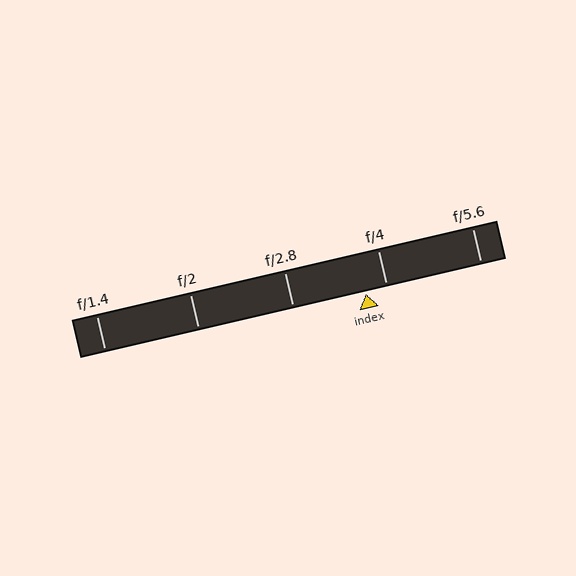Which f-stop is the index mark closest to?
The index mark is closest to f/4.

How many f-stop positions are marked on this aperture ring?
There are 5 f-stop positions marked.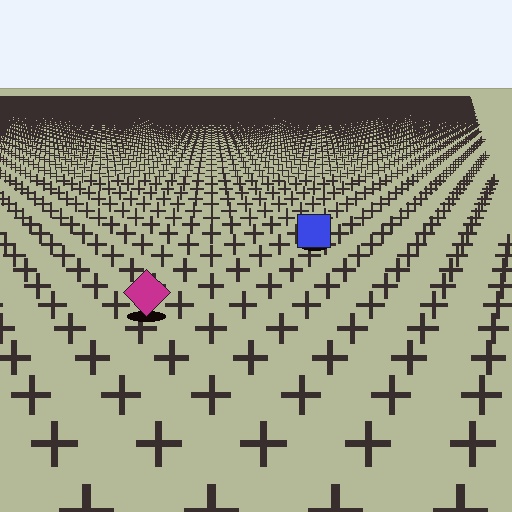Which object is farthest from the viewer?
The blue square is farthest from the viewer. It appears smaller and the ground texture around it is denser.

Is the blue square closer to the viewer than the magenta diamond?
No. The magenta diamond is closer — you can tell from the texture gradient: the ground texture is coarser near it.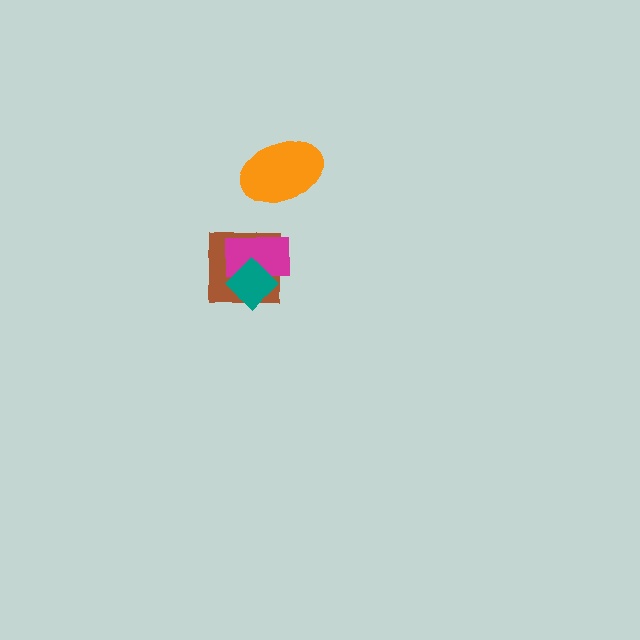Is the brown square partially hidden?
Yes, it is partially covered by another shape.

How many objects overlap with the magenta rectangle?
2 objects overlap with the magenta rectangle.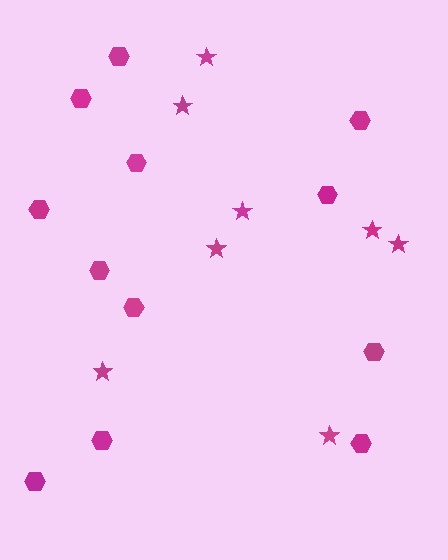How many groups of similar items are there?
There are 2 groups: one group of hexagons (12) and one group of stars (8).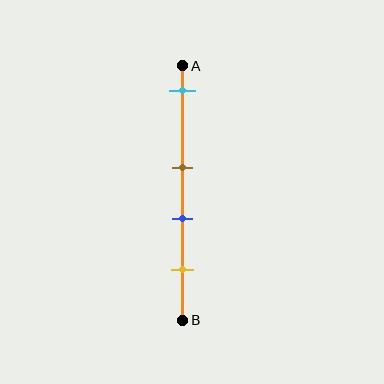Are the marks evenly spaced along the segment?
No, the marks are not evenly spaced.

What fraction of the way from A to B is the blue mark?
The blue mark is approximately 60% (0.6) of the way from A to B.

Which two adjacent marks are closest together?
The brown and blue marks are the closest adjacent pair.